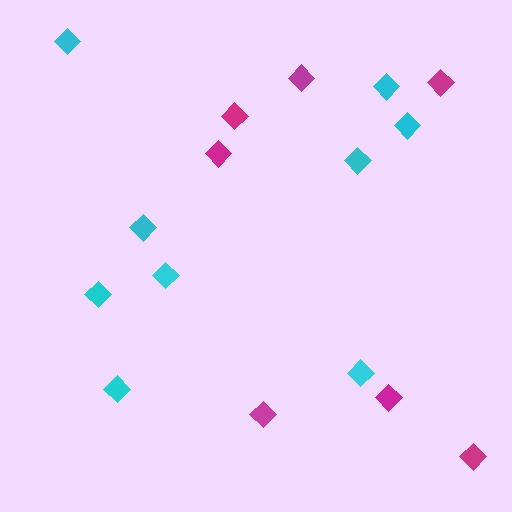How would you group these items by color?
There are 2 groups: one group of magenta diamonds (7) and one group of cyan diamonds (9).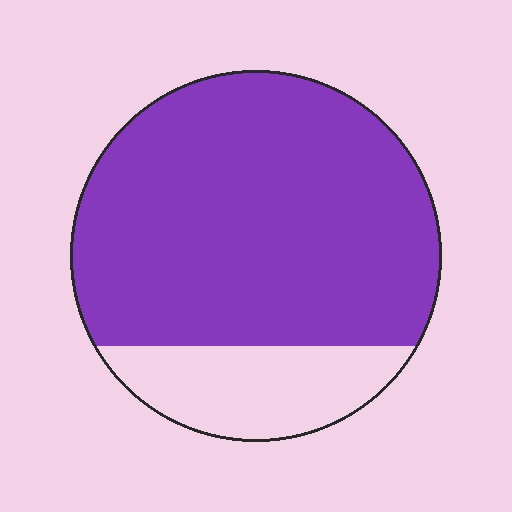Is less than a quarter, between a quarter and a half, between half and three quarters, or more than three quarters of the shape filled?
More than three quarters.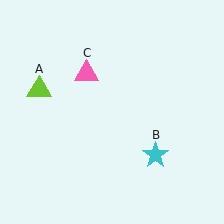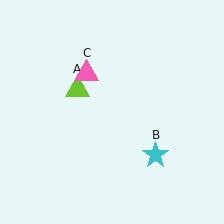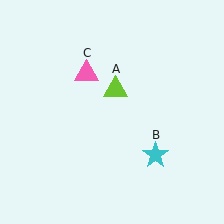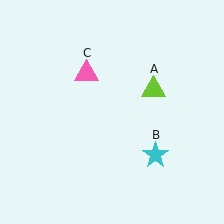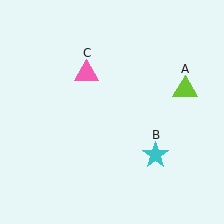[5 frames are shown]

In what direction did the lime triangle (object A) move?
The lime triangle (object A) moved right.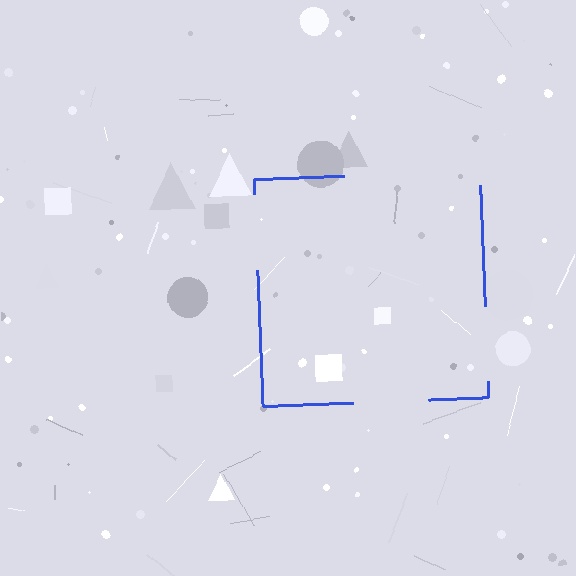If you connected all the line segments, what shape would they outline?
They would outline a square.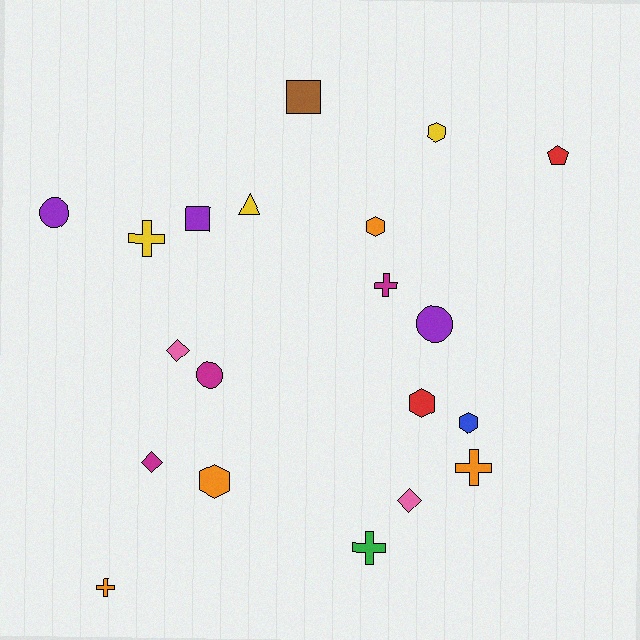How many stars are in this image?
There are no stars.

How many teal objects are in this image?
There are no teal objects.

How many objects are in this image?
There are 20 objects.